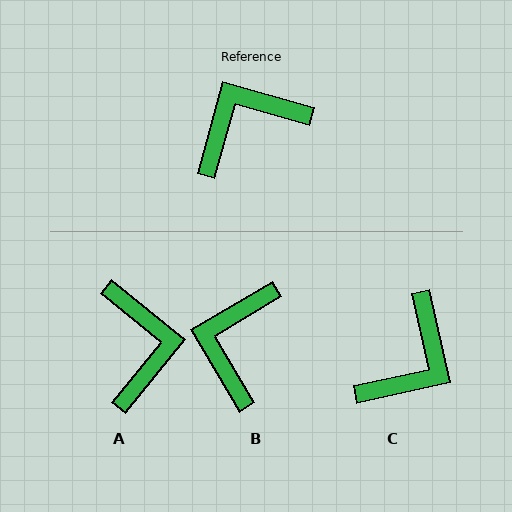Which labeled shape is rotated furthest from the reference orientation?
C, about 152 degrees away.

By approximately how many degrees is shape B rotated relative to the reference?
Approximately 46 degrees counter-clockwise.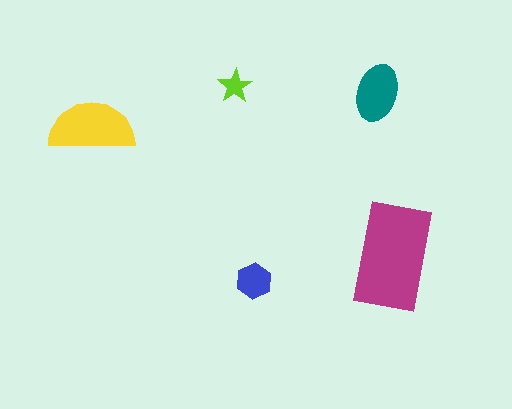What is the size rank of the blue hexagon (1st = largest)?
4th.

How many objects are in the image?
There are 5 objects in the image.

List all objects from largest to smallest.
The magenta rectangle, the yellow semicircle, the teal ellipse, the blue hexagon, the lime star.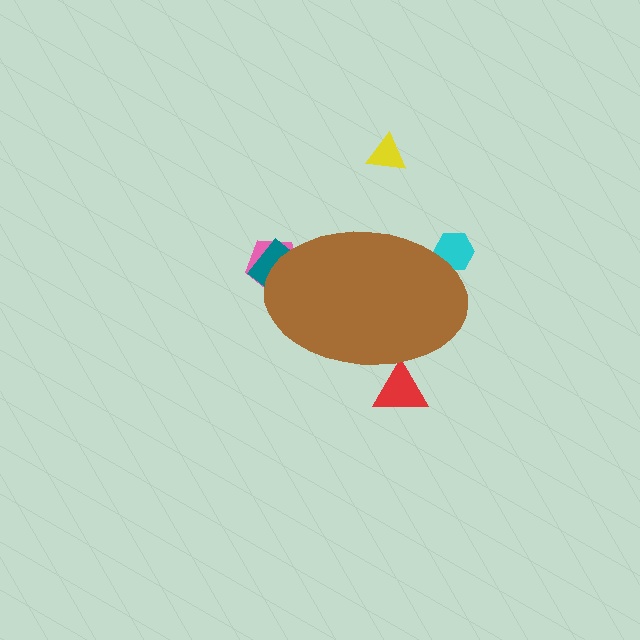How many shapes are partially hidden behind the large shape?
4 shapes are partially hidden.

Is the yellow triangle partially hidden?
No, the yellow triangle is fully visible.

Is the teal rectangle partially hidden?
Yes, the teal rectangle is partially hidden behind the brown ellipse.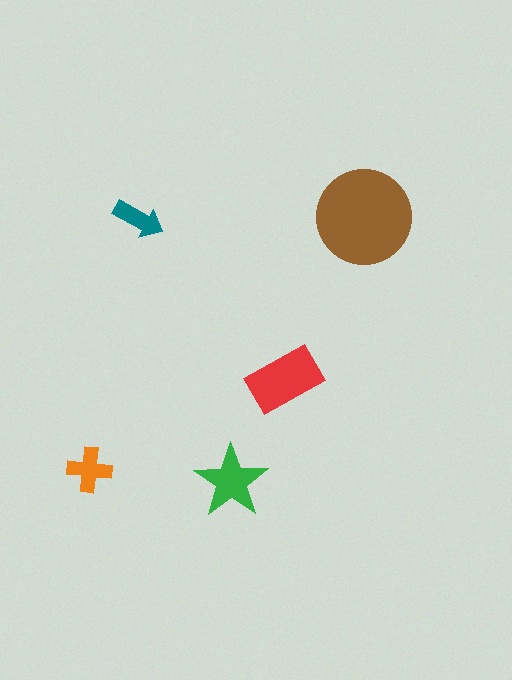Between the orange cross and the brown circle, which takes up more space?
The brown circle.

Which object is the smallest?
The teal arrow.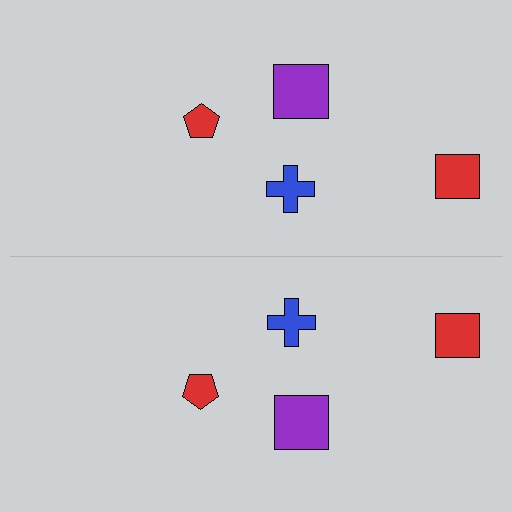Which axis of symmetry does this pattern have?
The pattern has a horizontal axis of symmetry running through the center of the image.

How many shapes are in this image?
There are 8 shapes in this image.